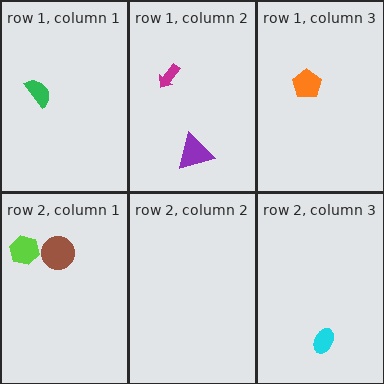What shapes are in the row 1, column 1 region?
The green semicircle.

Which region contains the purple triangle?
The row 1, column 2 region.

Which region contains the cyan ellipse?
The row 2, column 3 region.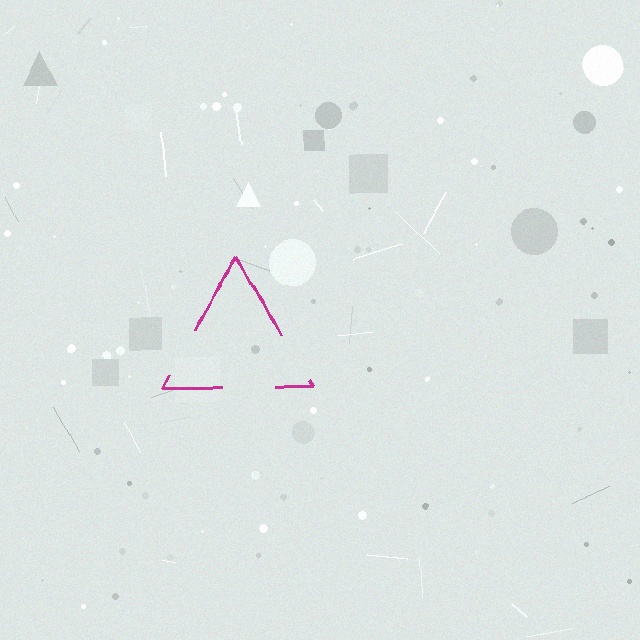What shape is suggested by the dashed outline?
The dashed outline suggests a triangle.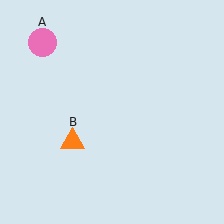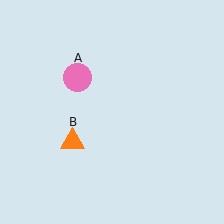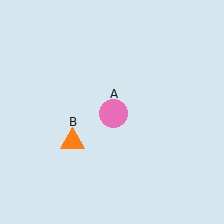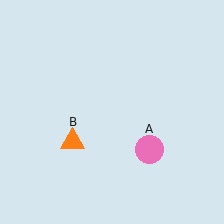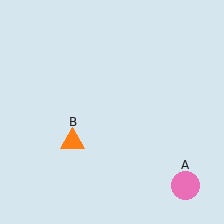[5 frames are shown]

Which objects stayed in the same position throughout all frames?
Orange triangle (object B) remained stationary.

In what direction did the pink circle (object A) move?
The pink circle (object A) moved down and to the right.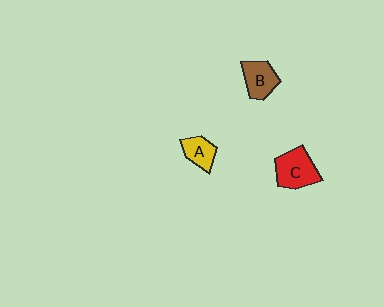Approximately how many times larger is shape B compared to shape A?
Approximately 1.3 times.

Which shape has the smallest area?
Shape A (yellow).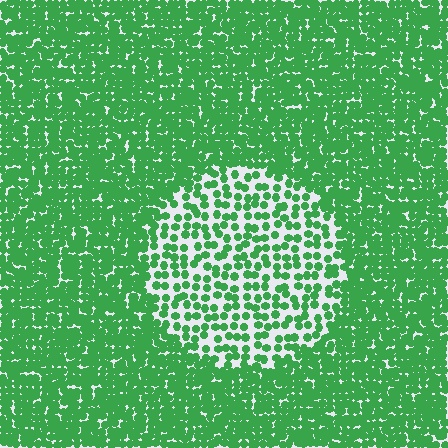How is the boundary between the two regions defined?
The boundary is defined by a change in element density (approximately 2.3x ratio). All elements are the same color, size, and shape.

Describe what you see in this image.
The image contains small green elements arranged at two different densities. A circle-shaped region is visible where the elements are less densely packed than the surrounding area.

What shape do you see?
I see a circle.